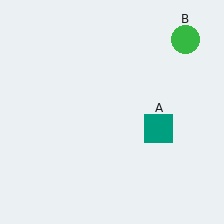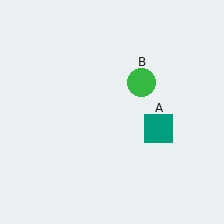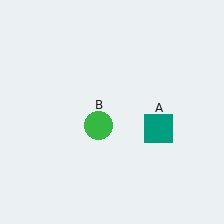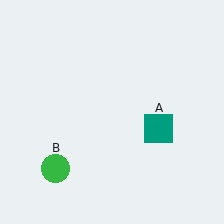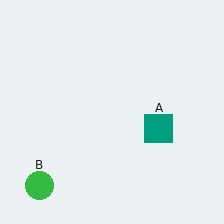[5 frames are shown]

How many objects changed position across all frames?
1 object changed position: green circle (object B).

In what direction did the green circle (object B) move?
The green circle (object B) moved down and to the left.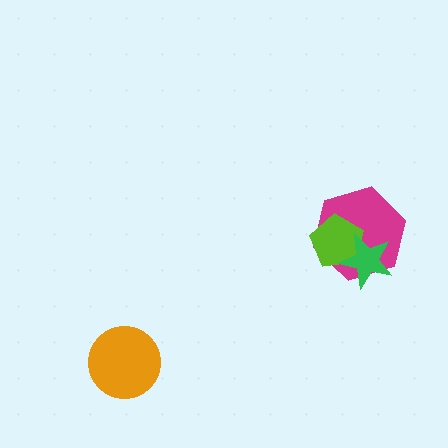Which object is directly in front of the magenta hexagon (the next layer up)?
The lime pentagon is directly in front of the magenta hexagon.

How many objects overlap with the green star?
2 objects overlap with the green star.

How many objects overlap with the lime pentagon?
2 objects overlap with the lime pentagon.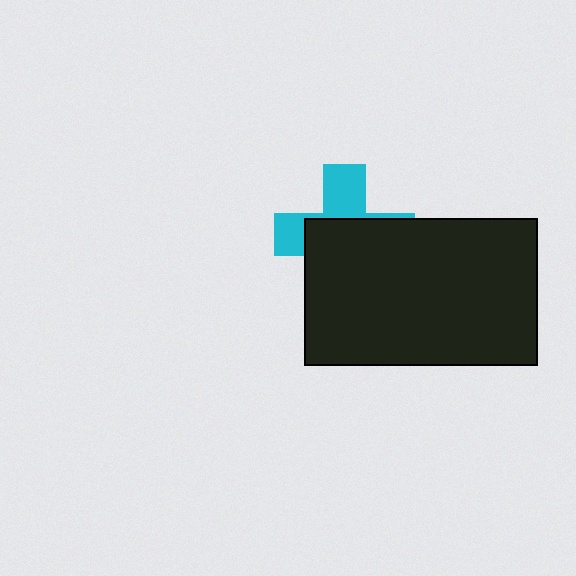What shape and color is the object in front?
The object in front is a black rectangle.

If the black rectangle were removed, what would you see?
You would see the complete cyan cross.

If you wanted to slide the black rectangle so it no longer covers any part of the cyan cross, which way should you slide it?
Slide it down — that is the most direct way to separate the two shapes.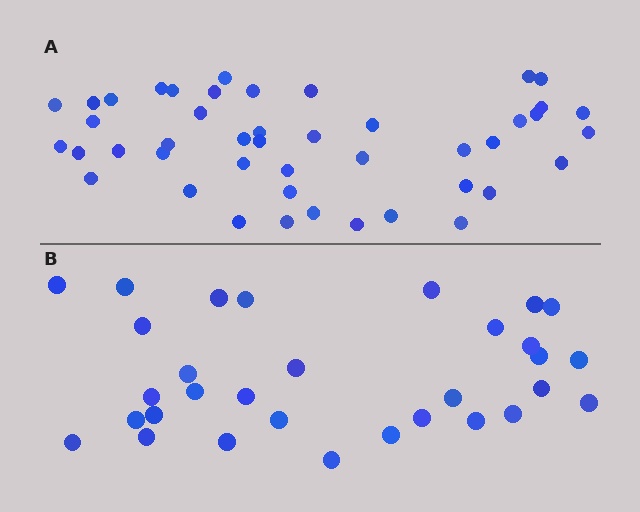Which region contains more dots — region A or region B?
Region A (the top region) has more dots.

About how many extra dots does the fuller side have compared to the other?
Region A has approximately 15 more dots than region B.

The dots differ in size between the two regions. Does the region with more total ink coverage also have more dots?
No. Region B has more total ink coverage because its dots are larger, but region A actually contains more individual dots. Total area can be misleading — the number of items is what matters here.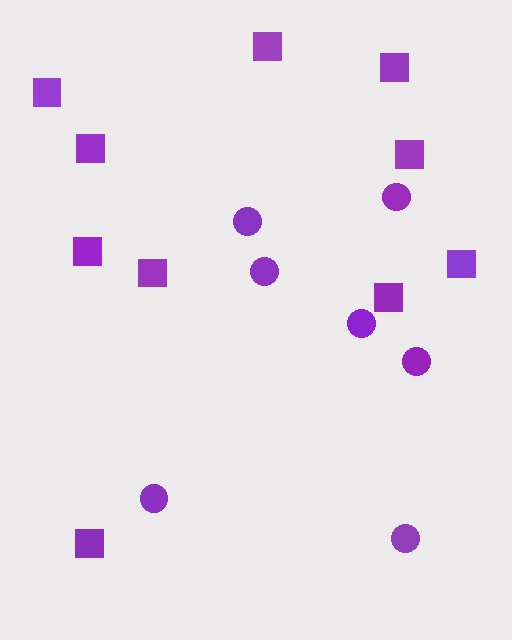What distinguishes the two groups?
There are 2 groups: one group of circles (7) and one group of squares (10).